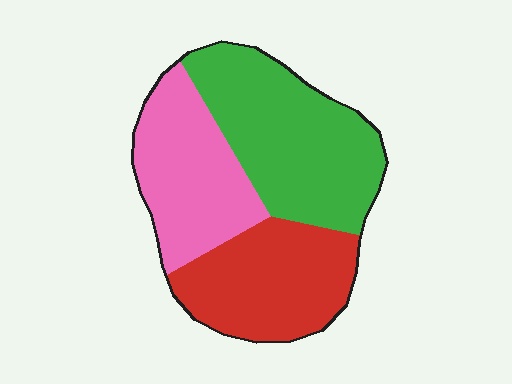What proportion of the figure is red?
Red covers roughly 30% of the figure.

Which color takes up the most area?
Green, at roughly 40%.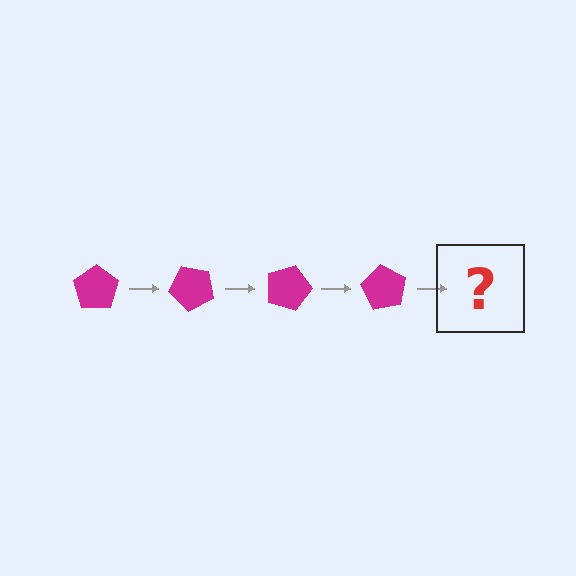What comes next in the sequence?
The next element should be a magenta pentagon rotated 180 degrees.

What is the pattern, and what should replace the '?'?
The pattern is that the pentagon rotates 45 degrees each step. The '?' should be a magenta pentagon rotated 180 degrees.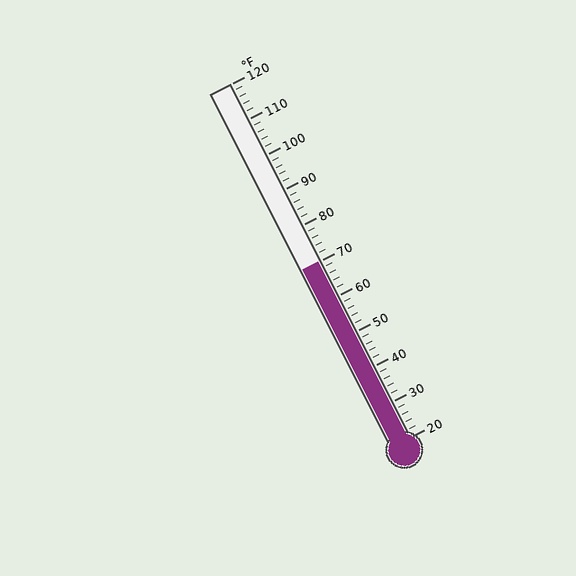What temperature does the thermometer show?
The thermometer shows approximately 70°F.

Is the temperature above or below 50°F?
The temperature is above 50°F.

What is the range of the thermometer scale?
The thermometer scale ranges from 20°F to 120°F.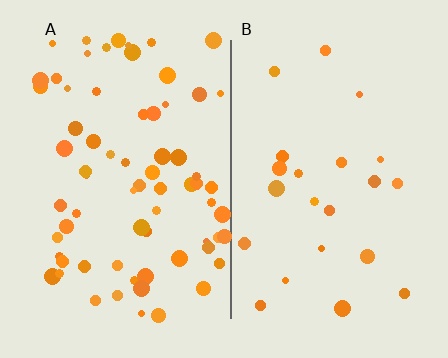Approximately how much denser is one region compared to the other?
Approximately 3.1× — region A over region B.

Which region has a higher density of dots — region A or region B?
A (the left).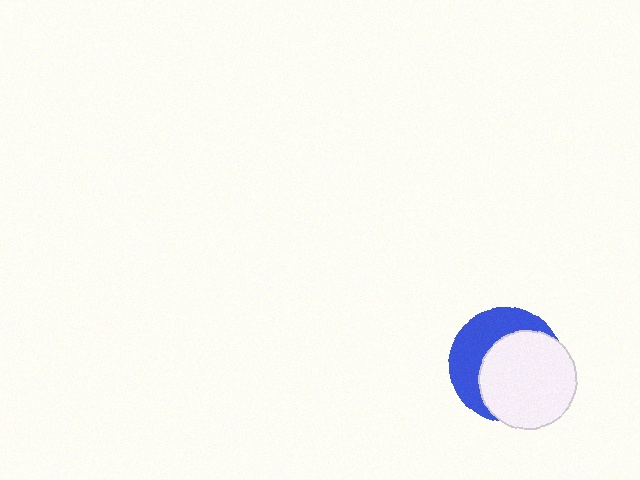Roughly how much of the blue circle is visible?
A small part of it is visible (roughly 41%).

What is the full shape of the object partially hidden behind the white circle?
The partially hidden object is a blue circle.